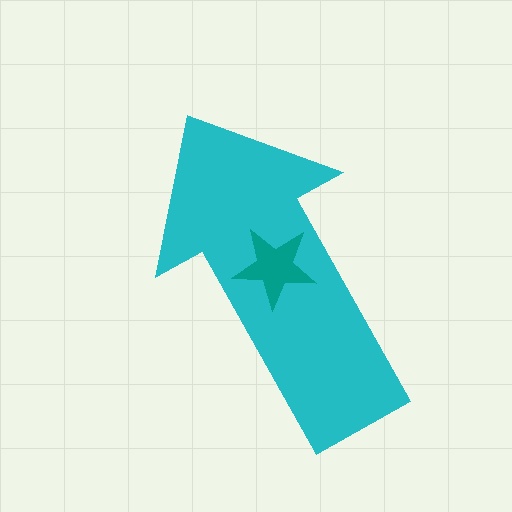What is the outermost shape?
The cyan arrow.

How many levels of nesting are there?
2.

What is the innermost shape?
The teal star.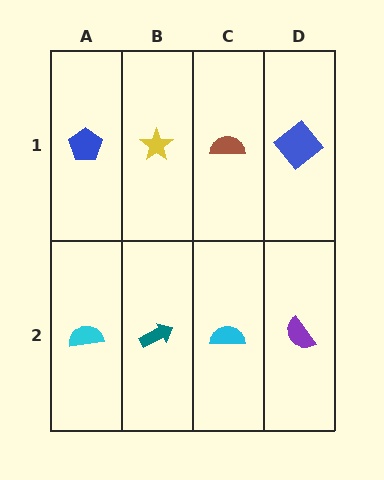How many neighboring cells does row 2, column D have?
2.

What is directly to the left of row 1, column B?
A blue pentagon.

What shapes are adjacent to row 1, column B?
A teal arrow (row 2, column B), a blue pentagon (row 1, column A), a brown semicircle (row 1, column C).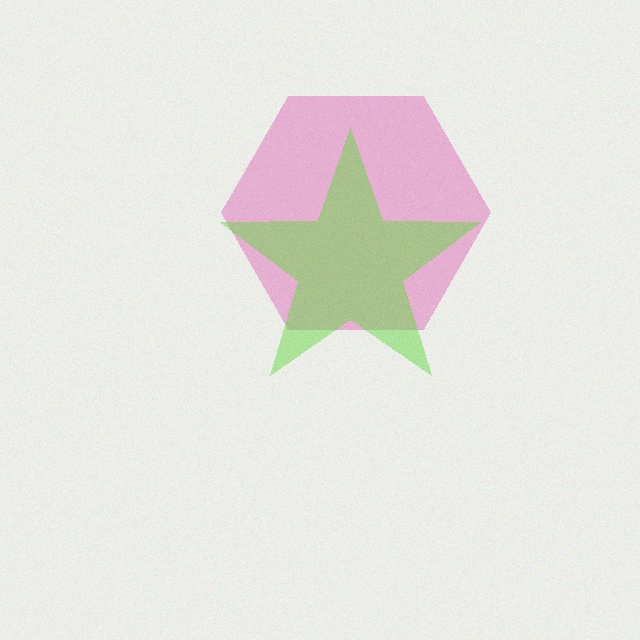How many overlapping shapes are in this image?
There are 2 overlapping shapes in the image.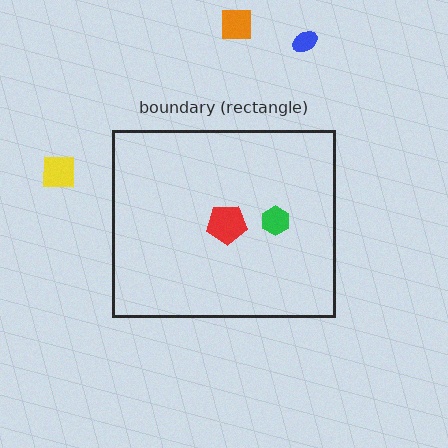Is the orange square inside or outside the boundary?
Outside.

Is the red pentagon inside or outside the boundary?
Inside.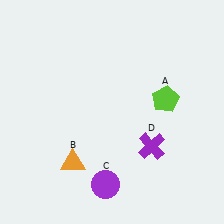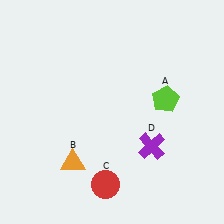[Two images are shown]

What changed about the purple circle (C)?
In Image 1, C is purple. In Image 2, it changed to red.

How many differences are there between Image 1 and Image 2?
There is 1 difference between the two images.